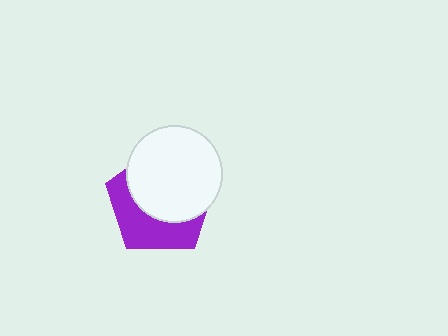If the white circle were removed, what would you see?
You would see the complete purple pentagon.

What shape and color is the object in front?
The object in front is a white circle.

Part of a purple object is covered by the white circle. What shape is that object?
It is a pentagon.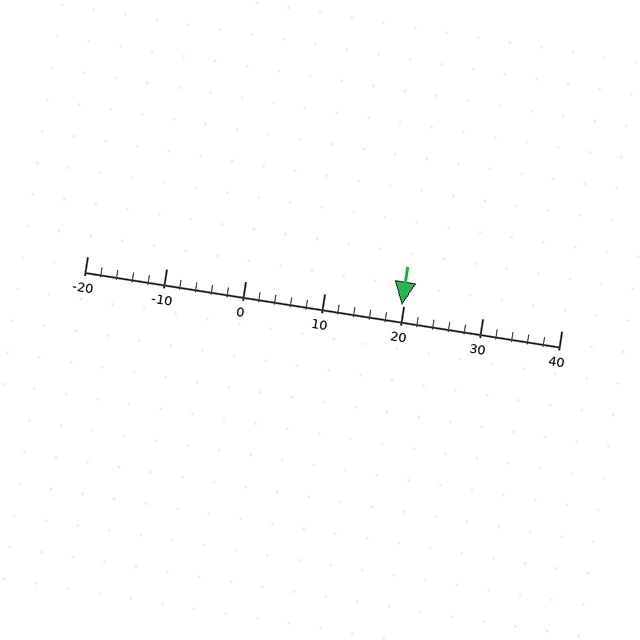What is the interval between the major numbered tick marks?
The major tick marks are spaced 10 units apart.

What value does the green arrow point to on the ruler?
The green arrow points to approximately 20.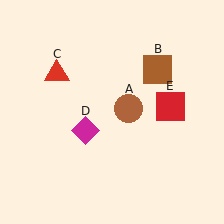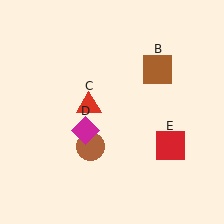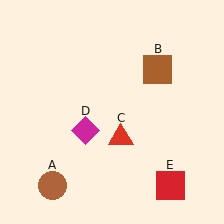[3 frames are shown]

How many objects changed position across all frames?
3 objects changed position: brown circle (object A), red triangle (object C), red square (object E).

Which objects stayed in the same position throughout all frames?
Brown square (object B) and magenta diamond (object D) remained stationary.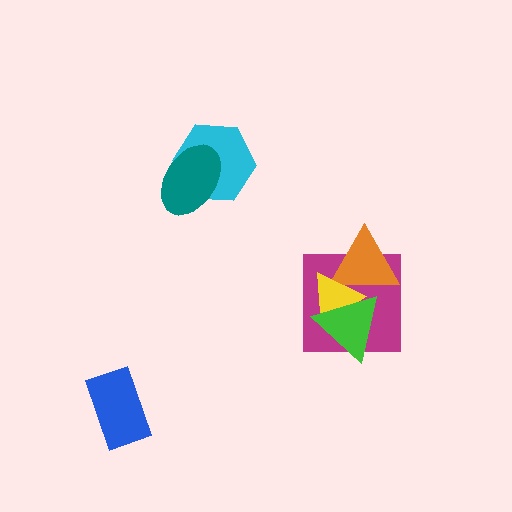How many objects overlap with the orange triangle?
3 objects overlap with the orange triangle.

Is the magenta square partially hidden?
Yes, it is partially covered by another shape.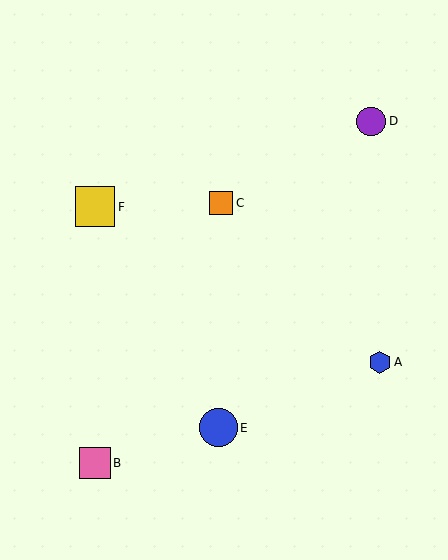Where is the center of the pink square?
The center of the pink square is at (95, 463).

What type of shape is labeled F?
Shape F is a yellow square.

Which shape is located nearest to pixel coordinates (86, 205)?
The yellow square (labeled F) at (95, 207) is nearest to that location.